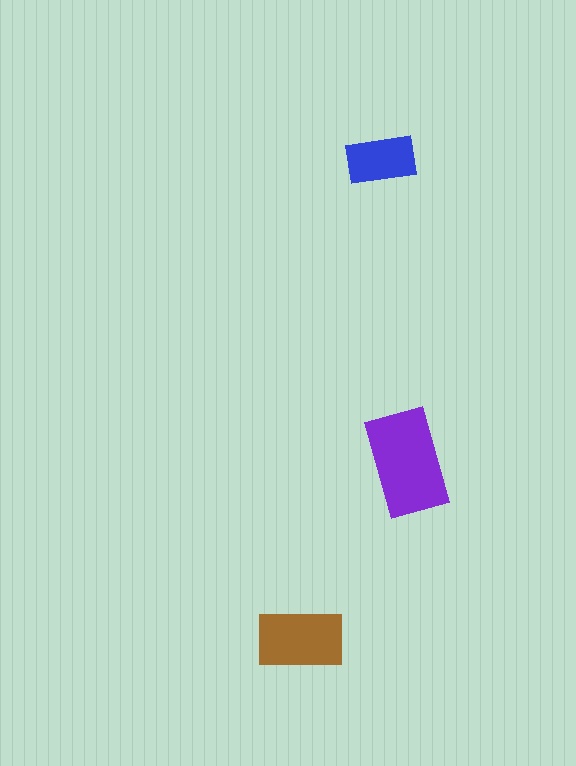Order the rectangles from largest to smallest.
the purple one, the brown one, the blue one.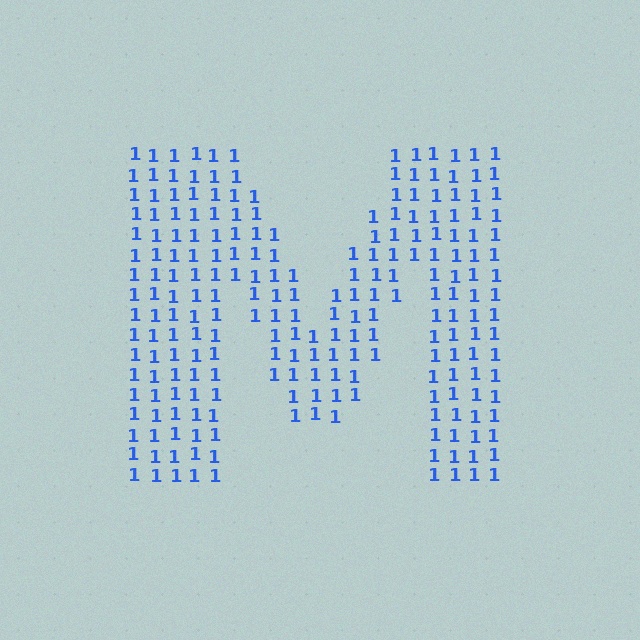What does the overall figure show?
The overall figure shows the letter M.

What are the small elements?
The small elements are digit 1's.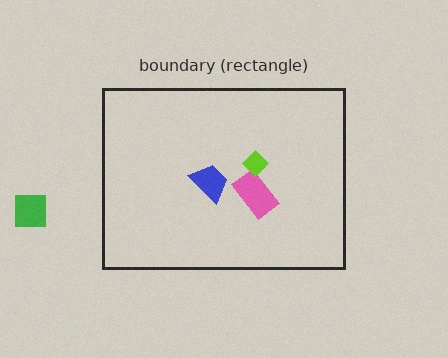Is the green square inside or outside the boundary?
Outside.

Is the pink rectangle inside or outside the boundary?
Inside.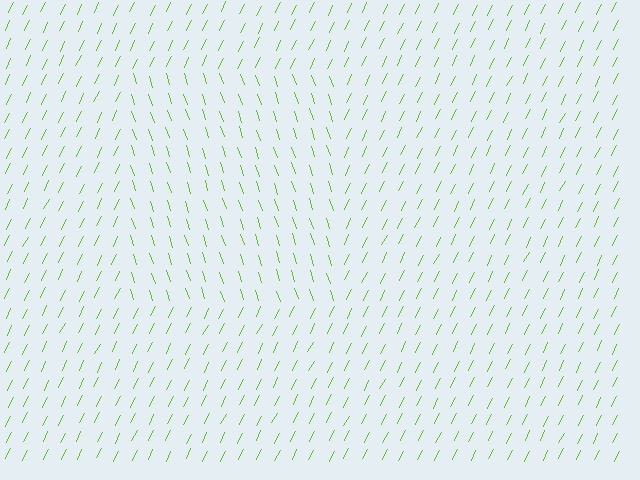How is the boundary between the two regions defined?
The boundary is defined purely by a change in line orientation (approximately 45 degrees difference). All lines are the same color and thickness.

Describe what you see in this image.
The image is filled with small lime line segments. A rectangle region in the image has lines oriented differently from the surrounding lines, creating a visible texture boundary.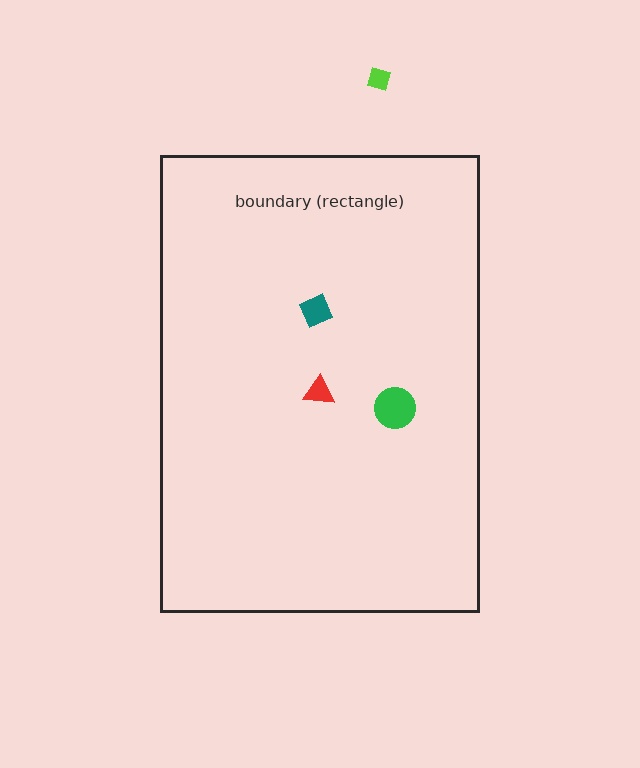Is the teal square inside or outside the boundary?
Inside.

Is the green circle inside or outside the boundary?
Inside.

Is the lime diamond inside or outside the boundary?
Outside.